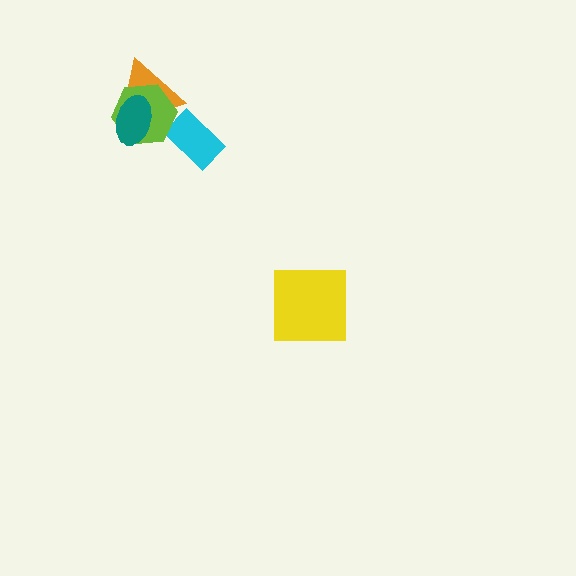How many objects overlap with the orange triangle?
2 objects overlap with the orange triangle.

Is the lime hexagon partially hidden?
Yes, it is partially covered by another shape.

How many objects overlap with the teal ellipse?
2 objects overlap with the teal ellipse.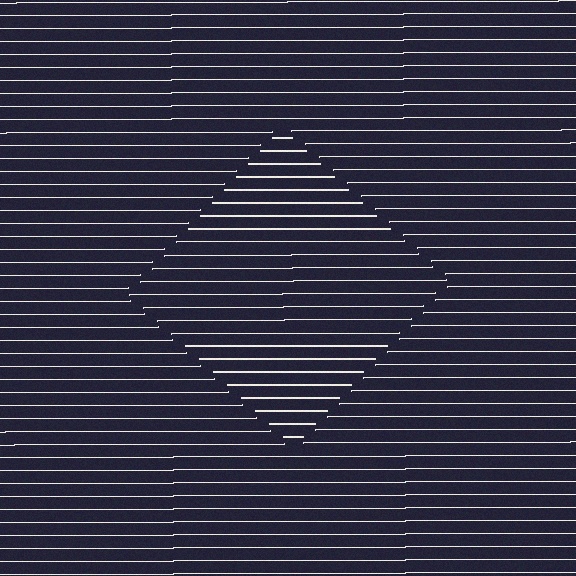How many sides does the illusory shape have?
4 sides — the line-ends trace a square.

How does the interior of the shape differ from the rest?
The interior of the shape contains the same grating, shifted by half a period — the contour is defined by the phase discontinuity where line-ends from the inner and outer gratings abut.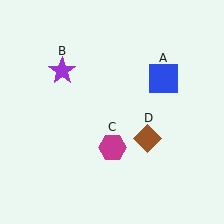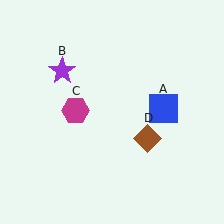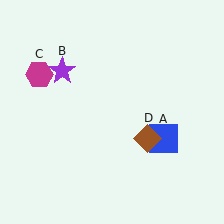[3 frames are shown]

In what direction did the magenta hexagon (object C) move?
The magenta hexagon (object C) moved up and to the left.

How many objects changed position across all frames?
2 objects changed position: blue square (object A), magenta hexagon (object C).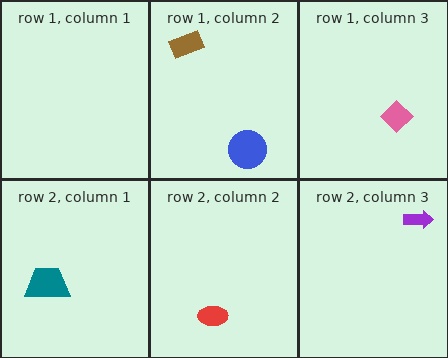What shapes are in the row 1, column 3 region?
The pink diamond.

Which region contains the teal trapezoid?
The row 2, column 1 region.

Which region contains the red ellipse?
The row 2, column 2 region.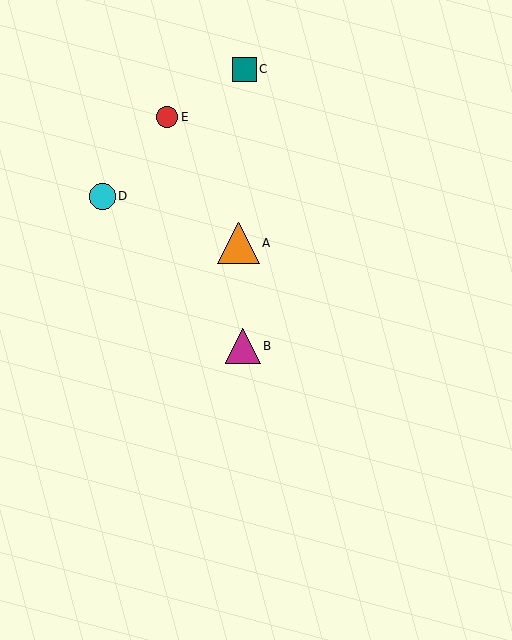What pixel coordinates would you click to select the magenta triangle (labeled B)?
Click at (243, 346) to select the magenta triangle B.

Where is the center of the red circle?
The center of the red circle is at (167, 117).